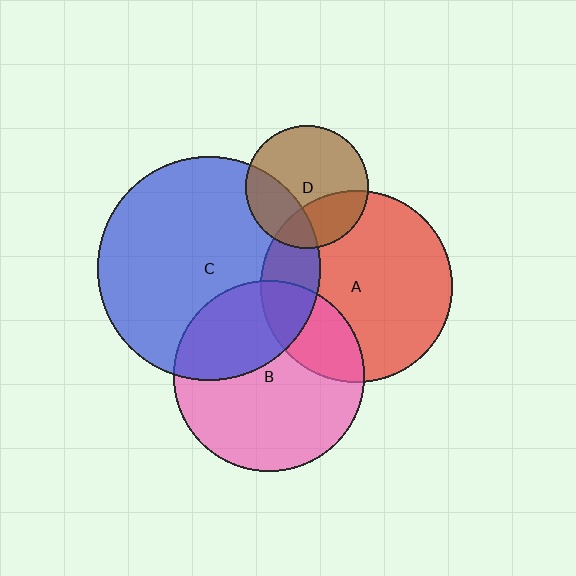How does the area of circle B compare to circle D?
Approximately 2.4 times.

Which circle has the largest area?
Circle C (blue).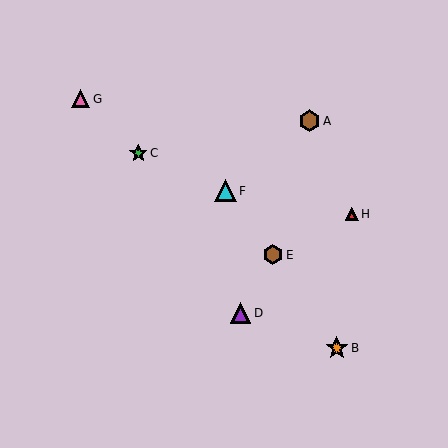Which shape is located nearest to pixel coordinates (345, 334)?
The orange star (labeled B) at (337, 348) is nearest to that location.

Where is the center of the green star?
The center of the green star is at (138, 153).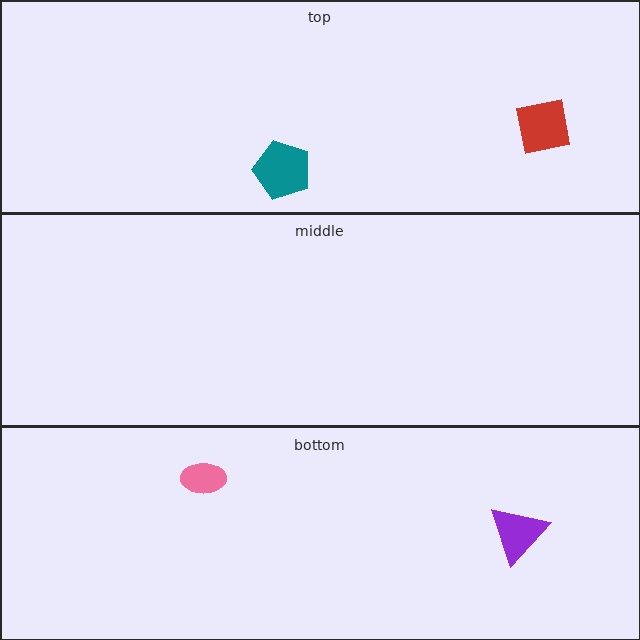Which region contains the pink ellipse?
The bottom region.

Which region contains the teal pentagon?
The top region.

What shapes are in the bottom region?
The purple triangle, the pink ellipse.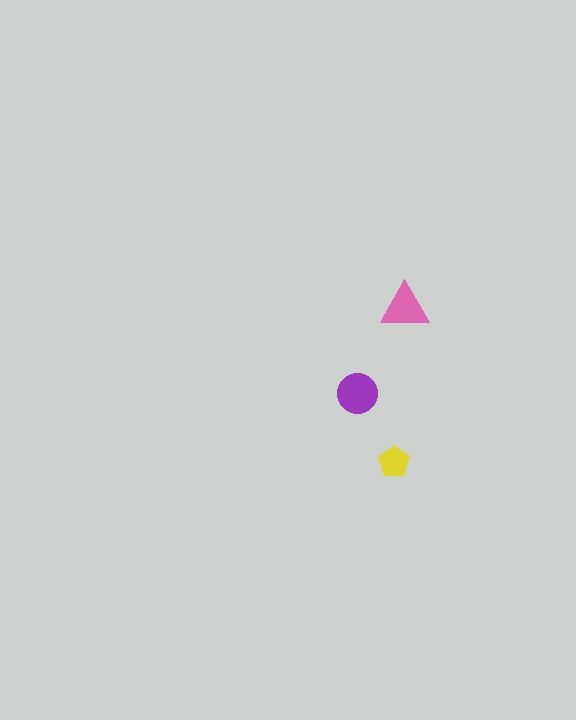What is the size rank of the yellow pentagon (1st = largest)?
3rd.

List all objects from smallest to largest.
The yellow pentagon, the pink triangle, the purple circle.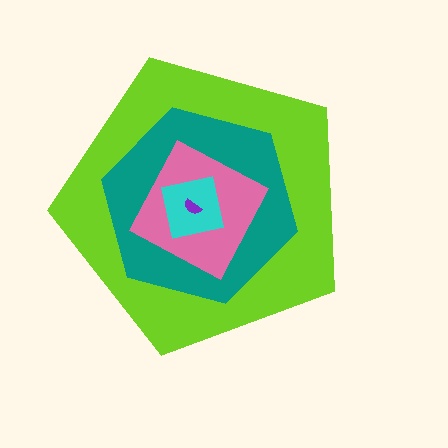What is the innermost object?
The purple semicircle.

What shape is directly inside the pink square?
The cyan square.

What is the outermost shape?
The lime pentagon.